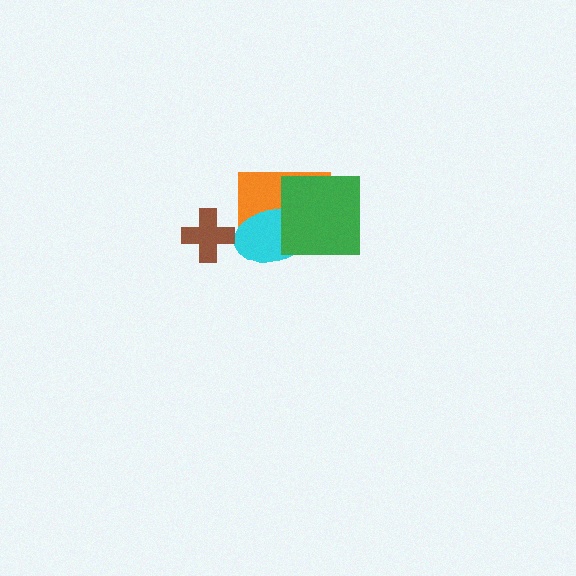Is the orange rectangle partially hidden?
Yes, it is partially covered by another shape.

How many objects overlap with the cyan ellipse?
2 objects overlap with the cyan ellipse.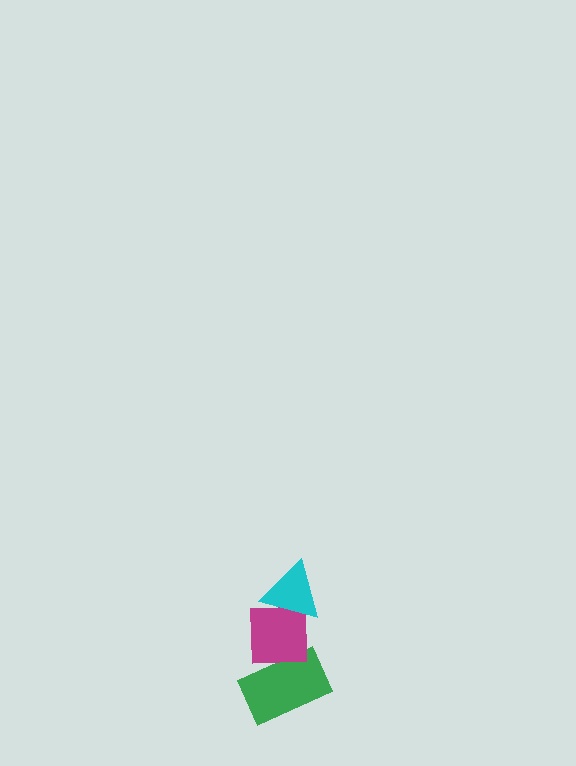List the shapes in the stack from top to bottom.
From top to bottom: the cyan triangle, the magenta square, the green rectangle.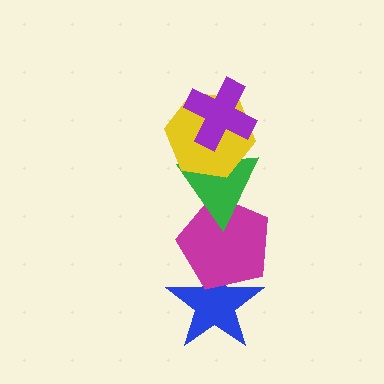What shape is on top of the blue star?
The magenta pentagon is on top of the blue star.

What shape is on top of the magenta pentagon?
The green triangle is on top of the magenta pentagon.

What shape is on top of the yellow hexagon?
The purple cross is on top of the yellow hexagon.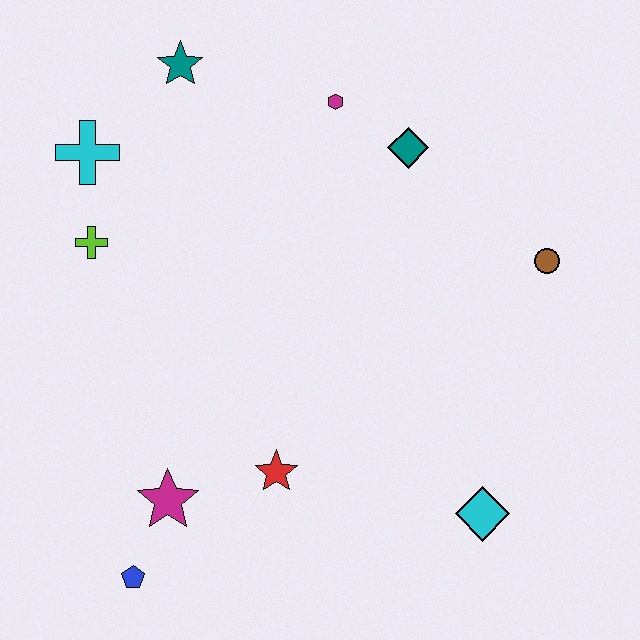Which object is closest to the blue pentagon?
The magenta star is closest to the blue pentagon.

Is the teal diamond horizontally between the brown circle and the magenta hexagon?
Yes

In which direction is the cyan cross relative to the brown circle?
The cyan cross is to the left of the brown circle.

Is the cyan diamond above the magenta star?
No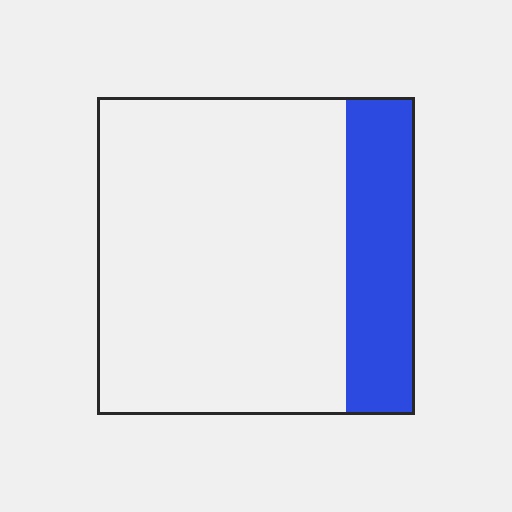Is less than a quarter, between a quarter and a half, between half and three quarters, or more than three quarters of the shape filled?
Less than a quarter.